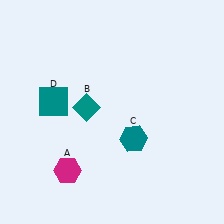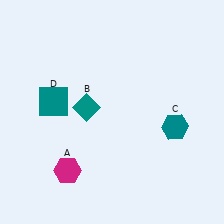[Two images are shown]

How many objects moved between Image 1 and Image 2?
1 object moved between the two images.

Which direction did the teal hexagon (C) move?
The teal hexagon (C) moved right.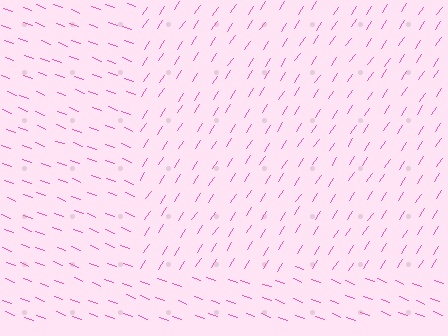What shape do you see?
I see a rectangle.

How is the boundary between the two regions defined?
The boundary is defined purely by a change in line orientation (approximately 77 degrees difference). All lines are the same color and thickness.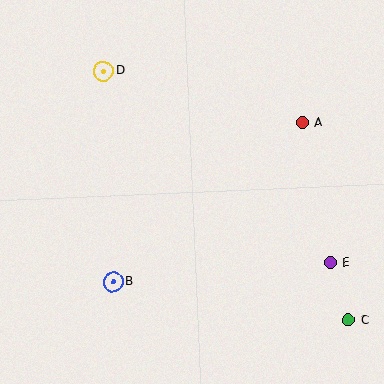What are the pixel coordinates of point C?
Point C is at (349, 320).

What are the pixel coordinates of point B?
Point B is at (113, 282).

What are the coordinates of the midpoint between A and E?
The midpoint between A and E is at (316, 193).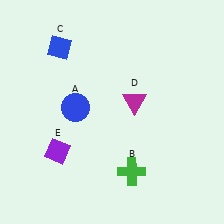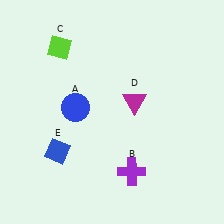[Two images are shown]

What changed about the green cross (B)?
In Image 1, B is green. In Image 2, it changed to purple.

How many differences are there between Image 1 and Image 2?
There are 3 differences between the two images.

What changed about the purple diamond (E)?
In Image 1, E is purple. In Image 2, it changed to blue.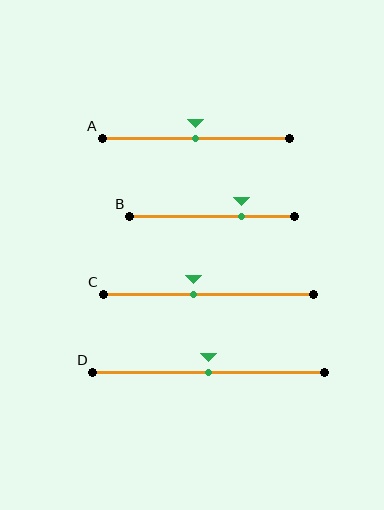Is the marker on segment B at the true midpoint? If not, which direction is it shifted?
No, the marker on segment B is shifted to the right by about 17% of the segment length.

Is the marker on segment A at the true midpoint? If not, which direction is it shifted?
Yes, the marker on segment A is at the true midpoint.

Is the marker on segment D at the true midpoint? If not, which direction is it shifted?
Yes, the marker on segment D is at the true midpoint.